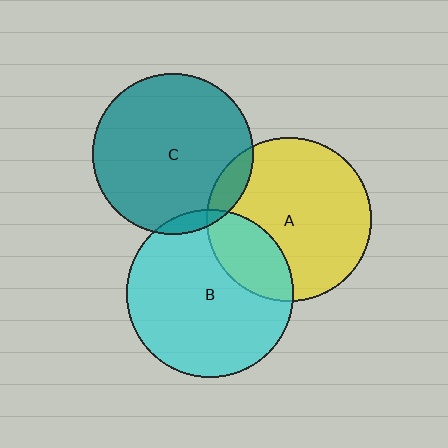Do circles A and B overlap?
Yes.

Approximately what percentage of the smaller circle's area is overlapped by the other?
Approximately 25%.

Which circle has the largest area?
Circle B (cyan).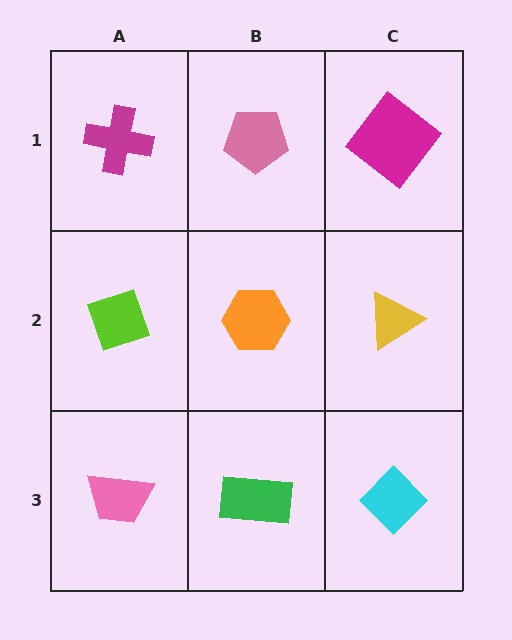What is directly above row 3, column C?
A yellow triangle.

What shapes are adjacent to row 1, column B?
An orange hexagon (row 2, column B), a magenta cross (row 1, column A), a magenta diamond (row 1, column C).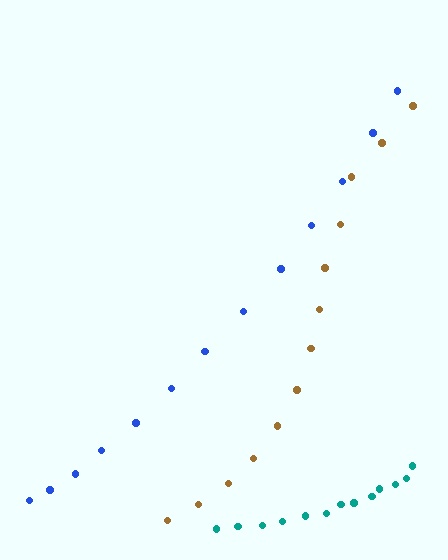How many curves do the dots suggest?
There are 3 distinct paths.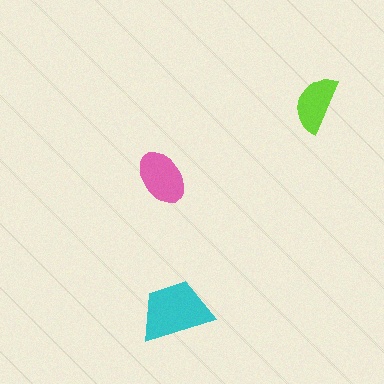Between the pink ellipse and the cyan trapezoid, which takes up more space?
The cyan trapezoid.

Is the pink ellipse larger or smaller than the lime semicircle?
Larger.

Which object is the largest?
The cyan trapezoid.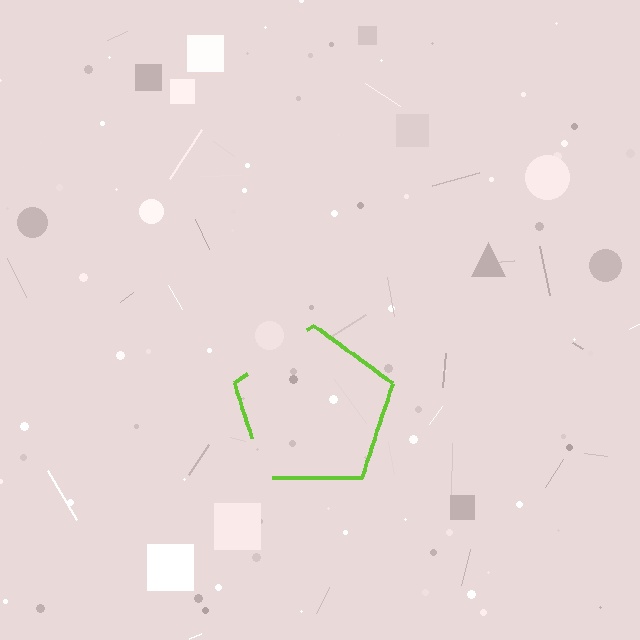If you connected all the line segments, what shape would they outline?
They would outline a pentagon.